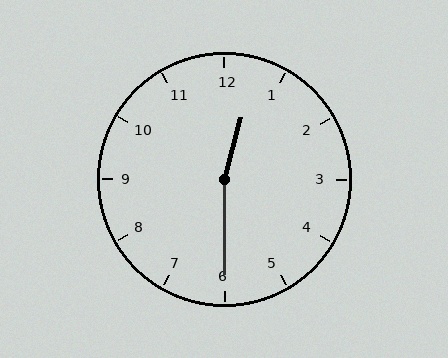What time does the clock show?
12:30.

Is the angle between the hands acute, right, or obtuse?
It is obtuse.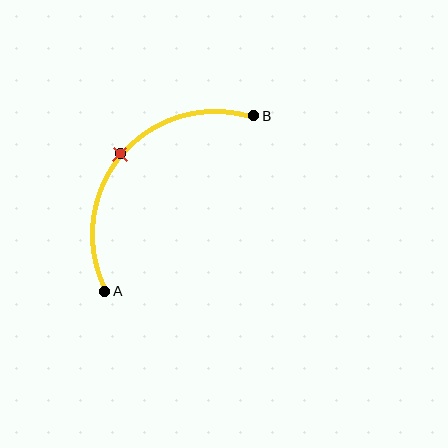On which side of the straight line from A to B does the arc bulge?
The arc bulges above and to the left of the straight line connecting A and B.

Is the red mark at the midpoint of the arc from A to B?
Yes. The red mark lies on the arc at equal arc-length from both A and B — it is the arc midpoint.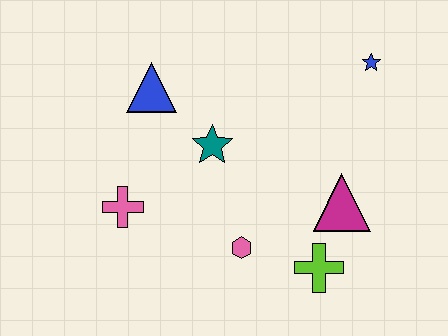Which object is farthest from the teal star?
The blue star is farthest from the teal star.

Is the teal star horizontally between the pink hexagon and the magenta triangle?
No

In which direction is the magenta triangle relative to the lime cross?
The magenta triangle is above the lime cross.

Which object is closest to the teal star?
The blue triangle is closest to the teal star.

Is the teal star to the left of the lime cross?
Yes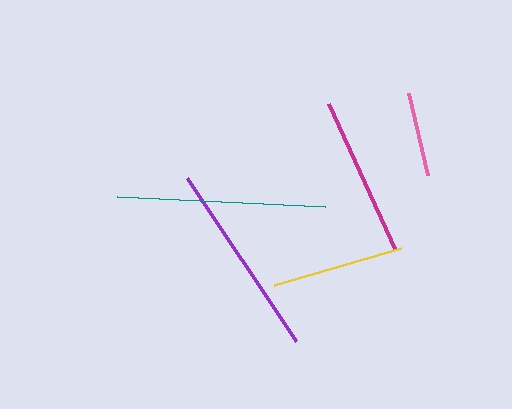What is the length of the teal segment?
The teal segment is approximately 208 pixels long.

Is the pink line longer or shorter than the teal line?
The teal line is longer than the pink line.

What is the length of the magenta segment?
The magenta segment is approximately 162 pixels long.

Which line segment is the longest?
The teal line is the longest at approximately 208 pixels.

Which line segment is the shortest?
The pink line is the shortest at approximately 84 pixels.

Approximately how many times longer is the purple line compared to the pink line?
The purple line is approximately 2.3 times the length of the pink line.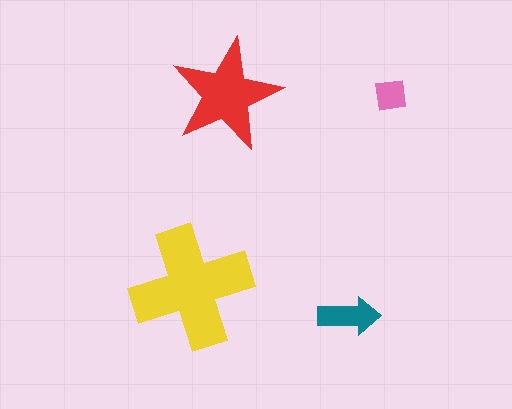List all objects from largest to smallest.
The yellow cross, the red star, the teal arrow, the pink square.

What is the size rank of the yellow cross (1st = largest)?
1st.